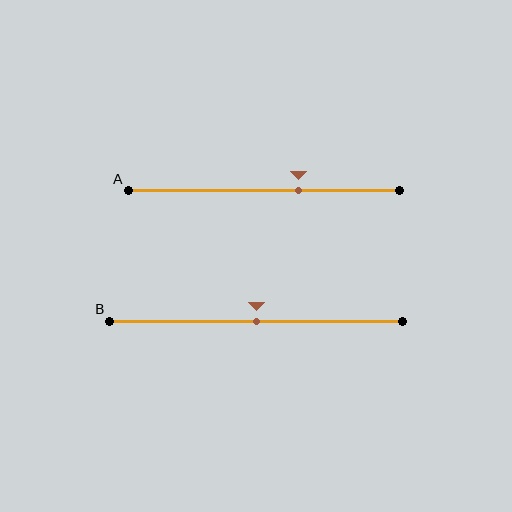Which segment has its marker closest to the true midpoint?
Segment B has its marker closest to the true midpoint.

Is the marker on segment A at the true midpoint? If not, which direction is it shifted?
No, the marker on segment A is shifted to the right by about 13% of the segment length.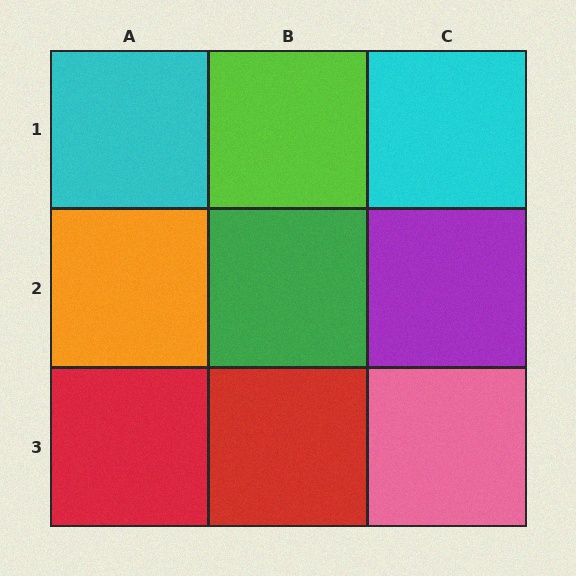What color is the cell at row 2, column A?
Orange.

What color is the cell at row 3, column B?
Red.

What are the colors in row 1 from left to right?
Cyan, lime, cyan.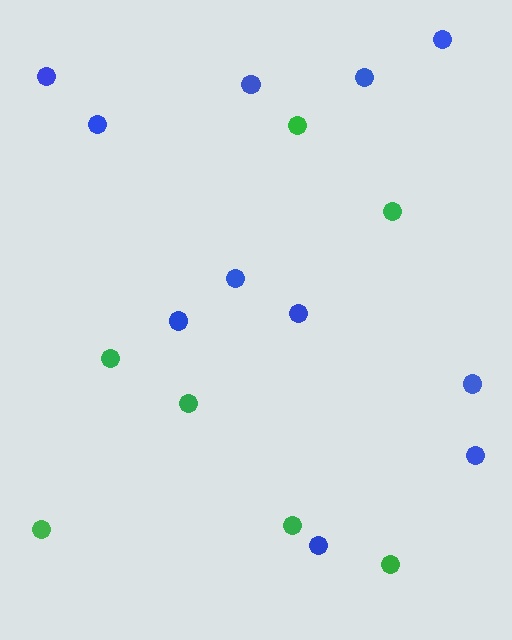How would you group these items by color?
There are 2 groups: one group of green circles (7) and one group of blue circles (11).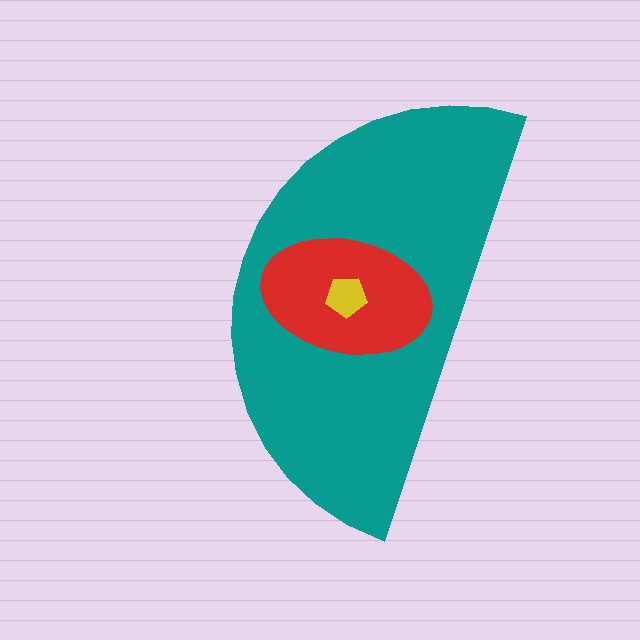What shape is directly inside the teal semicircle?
The red ellipse.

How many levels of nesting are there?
3.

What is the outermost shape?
The teal semicircle.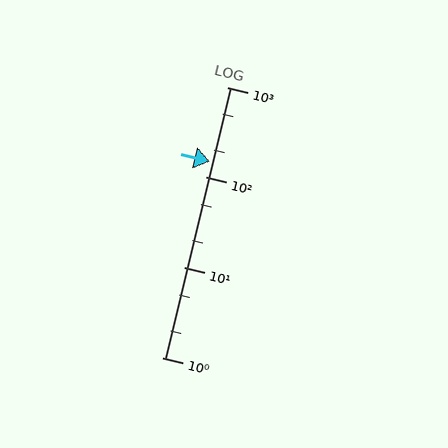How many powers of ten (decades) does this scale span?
The scale spans 3 decades, from 1 to 1000.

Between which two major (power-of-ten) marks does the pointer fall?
The pointer is between 100 and 1000.